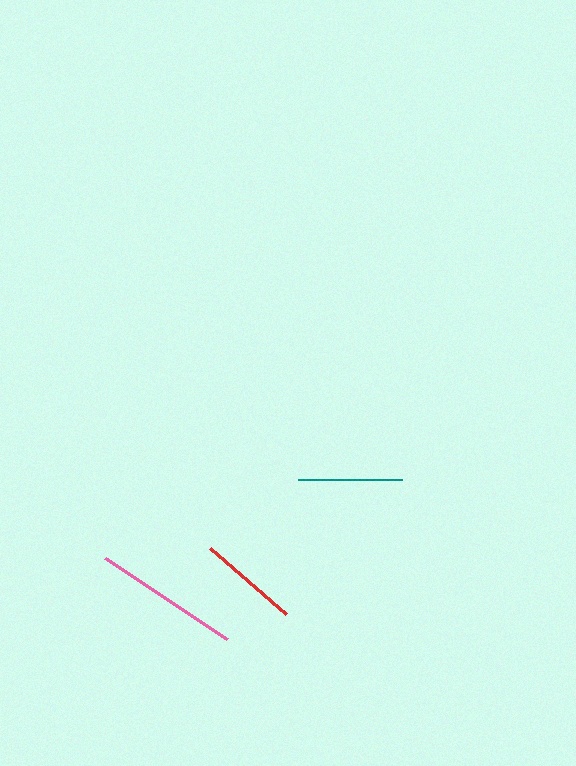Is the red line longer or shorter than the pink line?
The pink line is longer than the red line.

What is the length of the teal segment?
The teal segment is approximately 103 pixels long.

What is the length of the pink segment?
The pink segment is approximately 147 pixels long.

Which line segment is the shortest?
The red line is the shortest at approximately 101 pixels.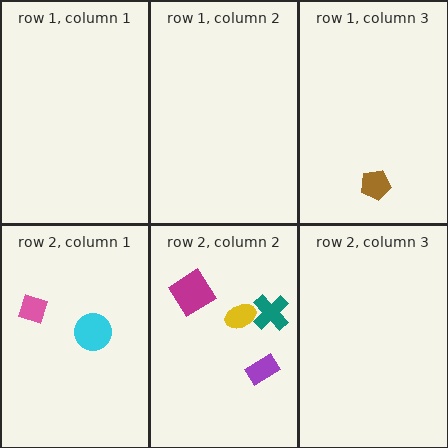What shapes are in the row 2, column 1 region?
The pink diamond, the cyan circle.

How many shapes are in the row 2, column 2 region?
4.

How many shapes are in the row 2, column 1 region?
2.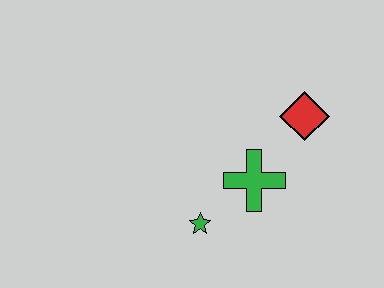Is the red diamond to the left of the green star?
No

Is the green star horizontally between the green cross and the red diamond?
No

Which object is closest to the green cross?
The green star is closest to the green cross.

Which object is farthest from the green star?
The red diamond is farthest from the green star.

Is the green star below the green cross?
Yes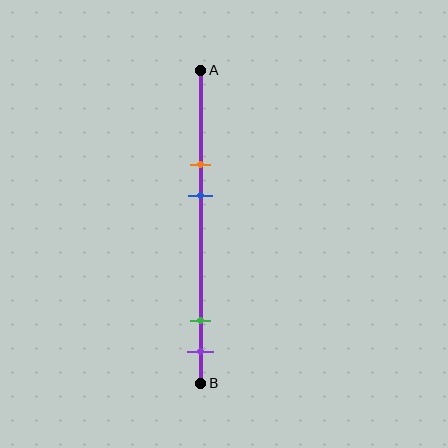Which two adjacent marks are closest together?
The green and purple marks are the closest adjacent pair.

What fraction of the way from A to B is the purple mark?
The purple mark is approximately 90% (0.9) of the way from A to B.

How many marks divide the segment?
There are 4 marks dividing the segment.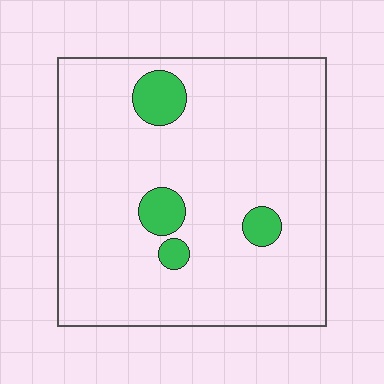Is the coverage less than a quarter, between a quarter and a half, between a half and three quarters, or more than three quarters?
Less than a quarter.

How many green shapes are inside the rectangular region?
4.